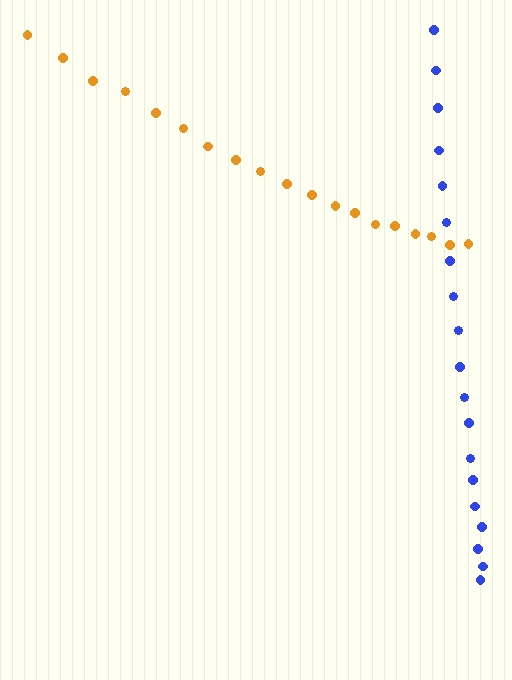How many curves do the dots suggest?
There are 2 distinct paths.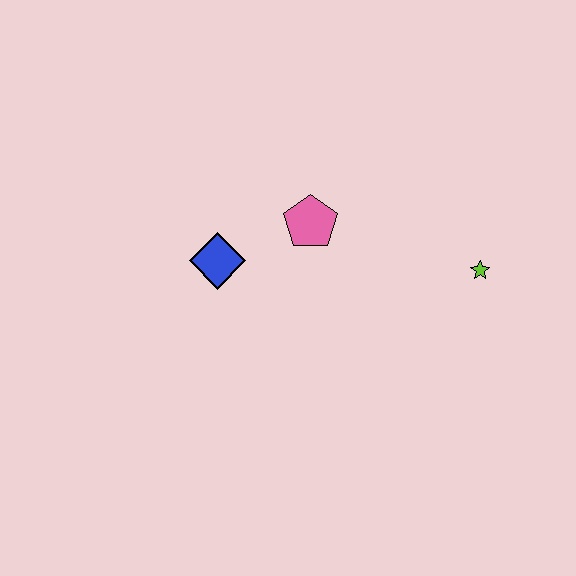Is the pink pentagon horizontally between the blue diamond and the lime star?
Yes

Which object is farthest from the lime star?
The blue diamond is farthest from the lime star.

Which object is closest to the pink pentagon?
The blue diamond is closest to the pink pentagon.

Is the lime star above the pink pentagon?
No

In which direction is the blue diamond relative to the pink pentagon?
The blue diamond is to the left of the pink pentagon.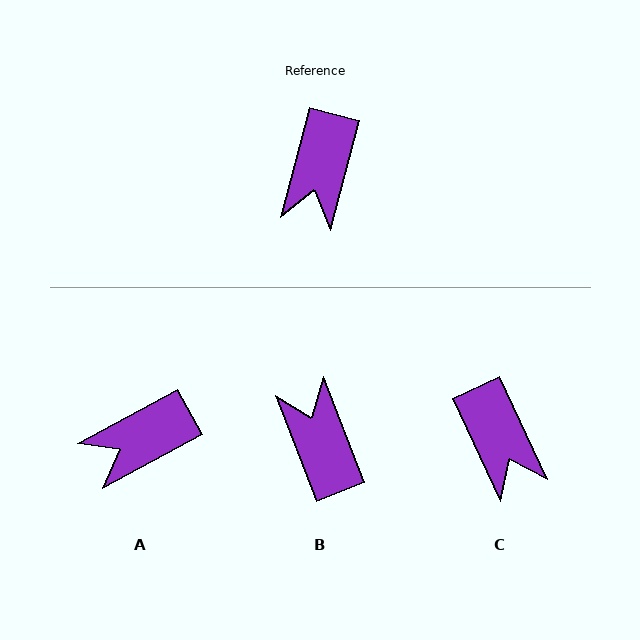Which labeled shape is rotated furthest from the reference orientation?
B, about 144 degrees away.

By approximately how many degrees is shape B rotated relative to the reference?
Approximately 144 degrees clockwise.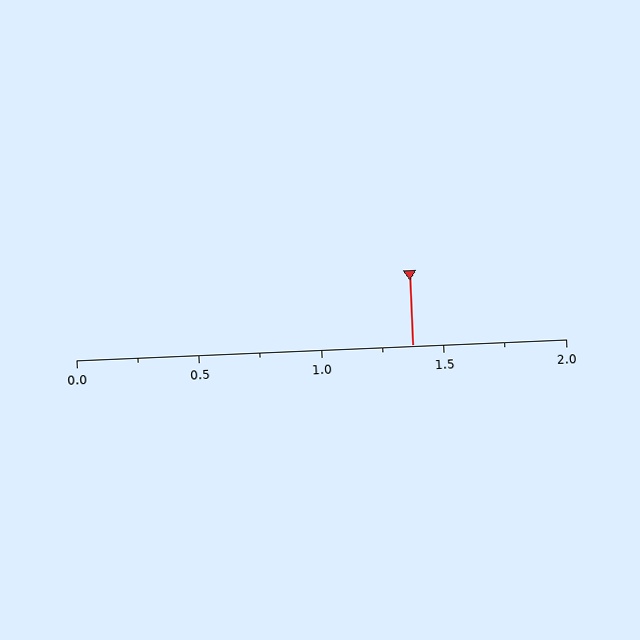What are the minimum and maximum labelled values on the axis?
The axis runs from 0.0 to 2.0.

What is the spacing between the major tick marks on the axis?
The major ticks are spaced 0.5 apart.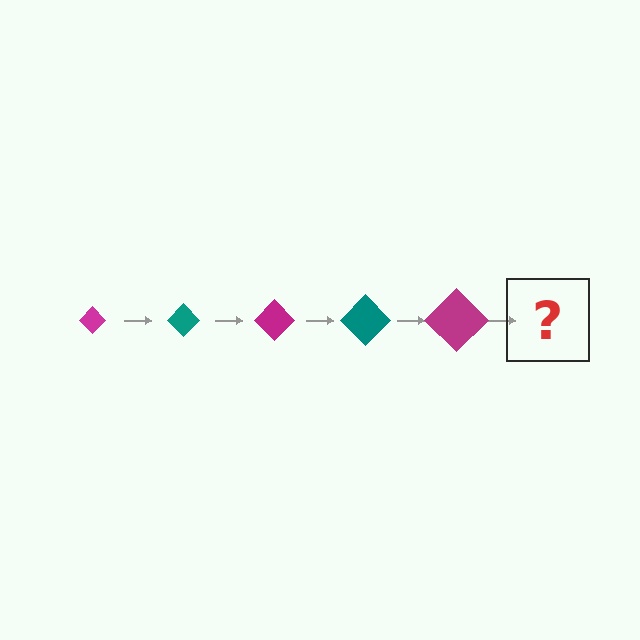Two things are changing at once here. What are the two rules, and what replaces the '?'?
The two rules are that the diamond grows larger each step and the color cycles through magenta and teal. The '?' should be a teal diamond, larger than the previous one.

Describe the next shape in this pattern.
It should be a teal diamond, larger than the previous one.